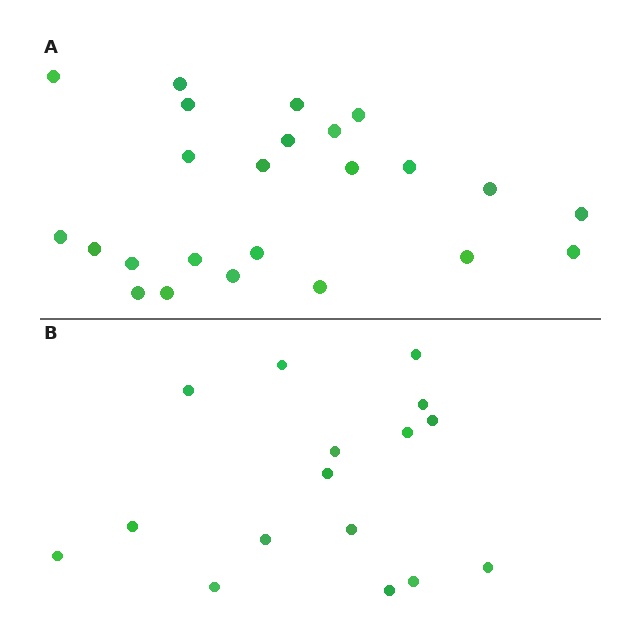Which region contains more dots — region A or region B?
Region A (the top region) has more dots.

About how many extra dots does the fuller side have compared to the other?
Region A has roughly 8 or so more dots than region B.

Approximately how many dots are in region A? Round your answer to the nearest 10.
About 20 dots. (The exact count is 24, which rounds to 20.)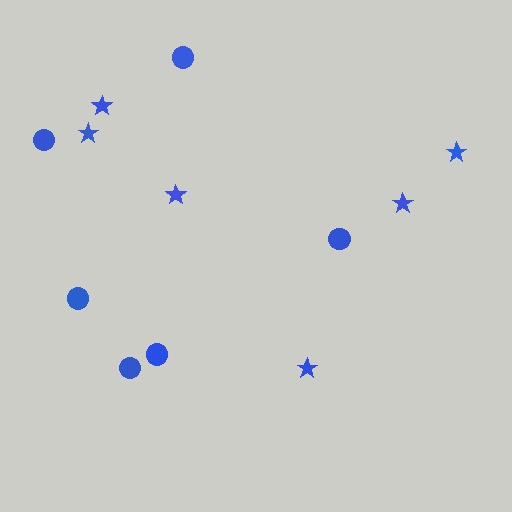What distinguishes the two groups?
There are 2 groups: one group of circles (6) and one group of stars (6).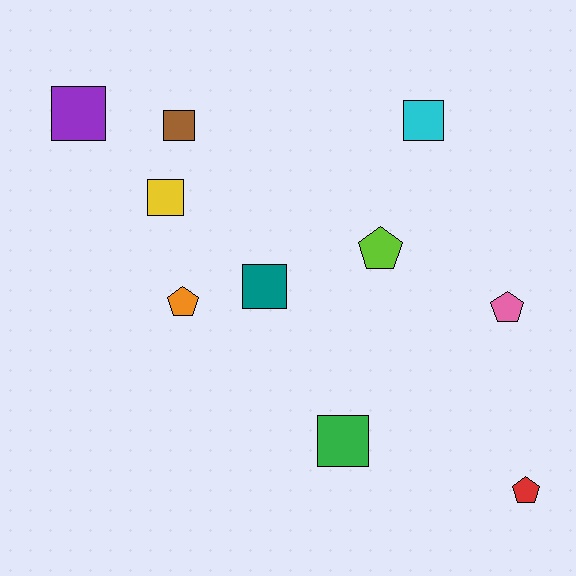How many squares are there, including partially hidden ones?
There are 6 squares.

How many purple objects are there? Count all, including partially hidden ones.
There is 1 purple object.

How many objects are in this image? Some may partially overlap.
There are 10 objects.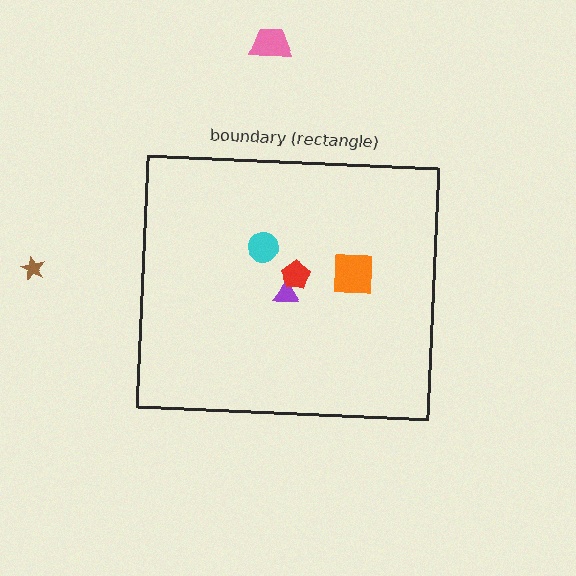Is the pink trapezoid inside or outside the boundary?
Outside.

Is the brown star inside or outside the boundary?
Outside.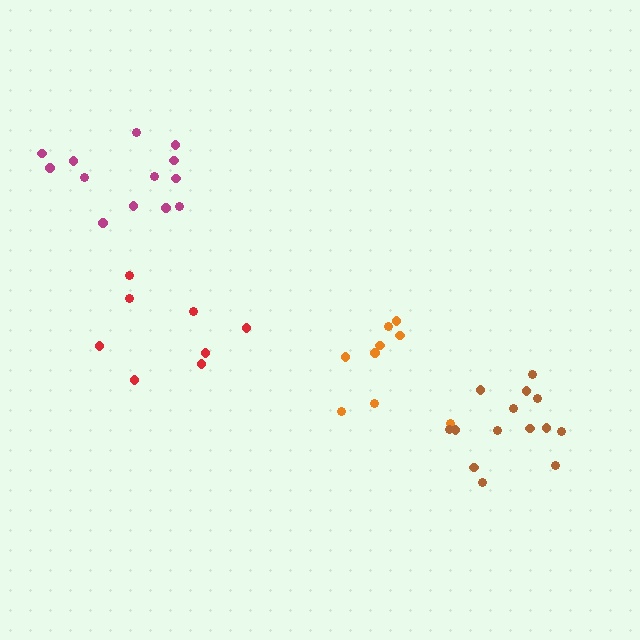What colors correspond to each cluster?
The clusters are colored: red, magenta, orange, brown.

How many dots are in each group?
Group 1: 8 dots, Group 2: 13 dots, Group 3: 9 dots, Group 4: 14 dots (44 total).